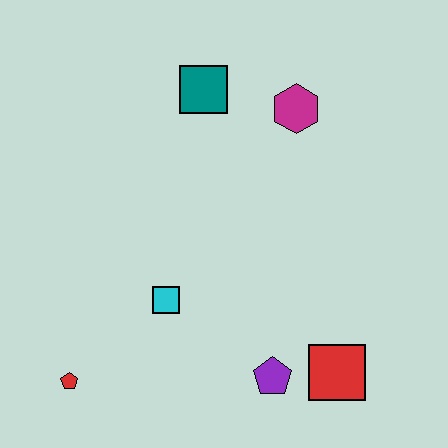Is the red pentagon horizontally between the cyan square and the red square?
No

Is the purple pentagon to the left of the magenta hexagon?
Yes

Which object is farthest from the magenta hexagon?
The red pentagon is farthest from the magenta hexagon.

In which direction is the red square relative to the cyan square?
The red square is to the right of the cyan square.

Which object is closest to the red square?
The purple pentagon is closest to the red square.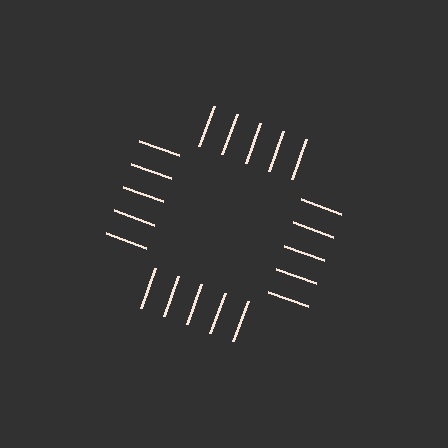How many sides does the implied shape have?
4 sides — the line-ends trace a square.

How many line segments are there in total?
20 — 5 along each of the 4 edges.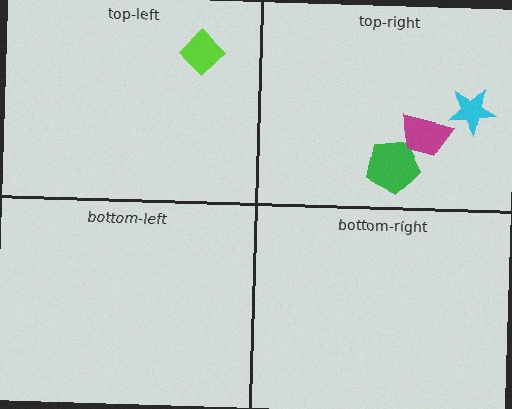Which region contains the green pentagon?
The top-right region.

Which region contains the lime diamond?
The top-left region.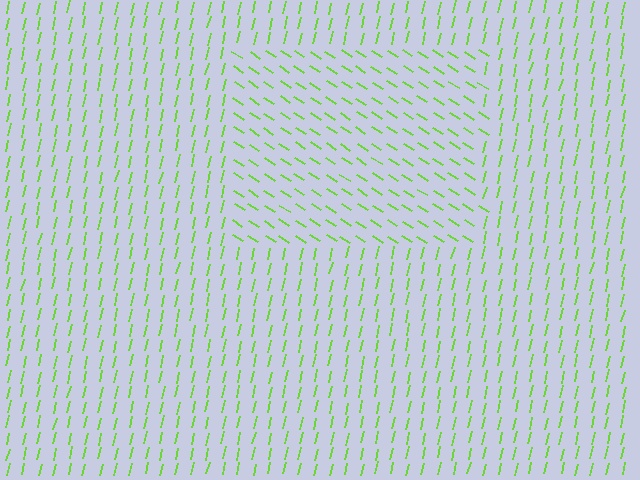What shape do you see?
I see a rectangle.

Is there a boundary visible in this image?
Yes, there is a texture boundary formed by a change in line orientation.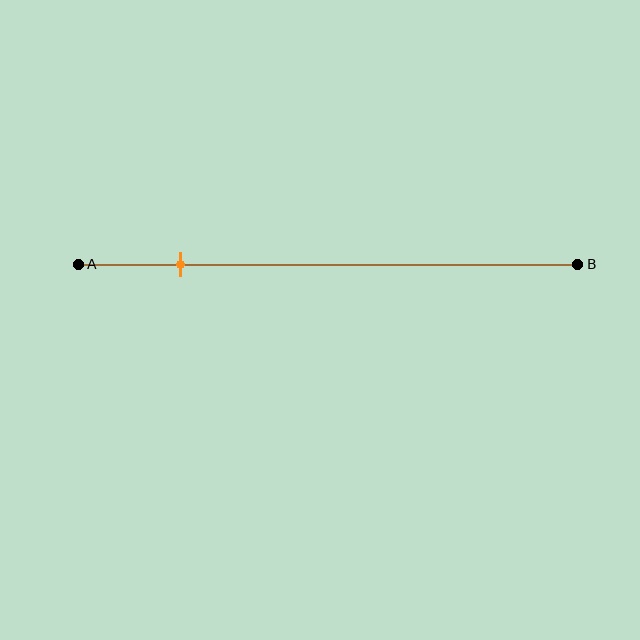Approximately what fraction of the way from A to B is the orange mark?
The orange mark is approximately 20% of the way from A to B.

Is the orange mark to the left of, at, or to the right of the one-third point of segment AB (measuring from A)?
The orange mark is to the left of the one-third point of segment AB.